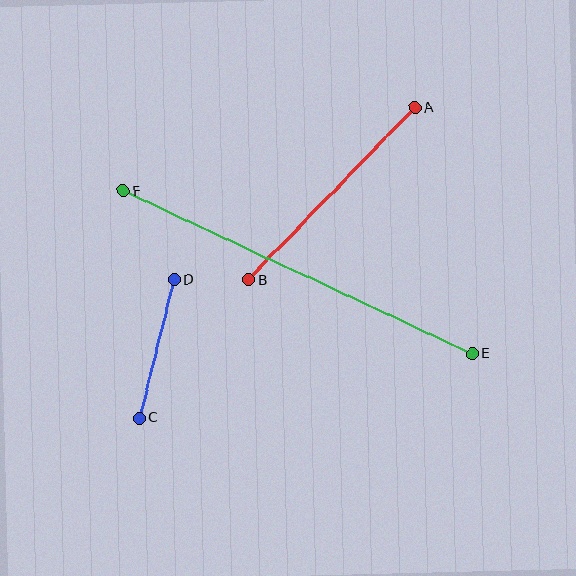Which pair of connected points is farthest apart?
Points E and F are farthest apart.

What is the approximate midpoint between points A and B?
The midpoint is at approximately (332, 194) pixels.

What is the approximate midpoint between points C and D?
The midpoint is at approximately (157, 349) pixels.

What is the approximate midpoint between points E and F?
The midpoint is at approximately (298, 273) pixels.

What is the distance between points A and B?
The distance is approximately 239 pixels.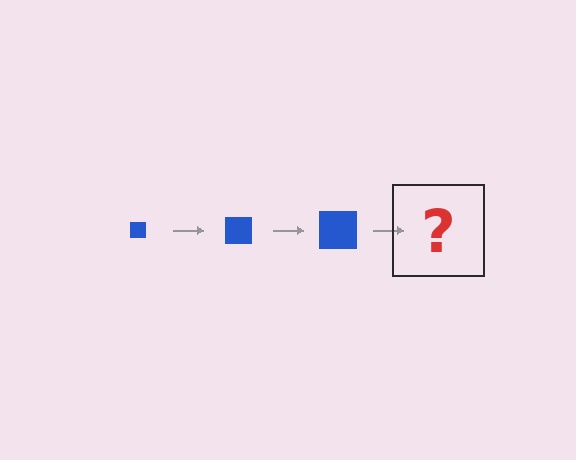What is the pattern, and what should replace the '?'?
The pattern is that the square gets progressively larger each step. The '?' should be a blue square, larger than the previous one.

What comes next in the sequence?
The next element should be a blue square, larger than the previous one.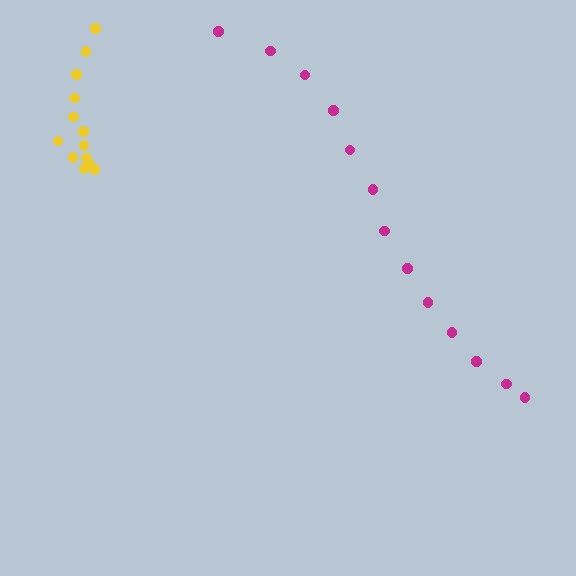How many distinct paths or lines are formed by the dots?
There are 2 distinct paths.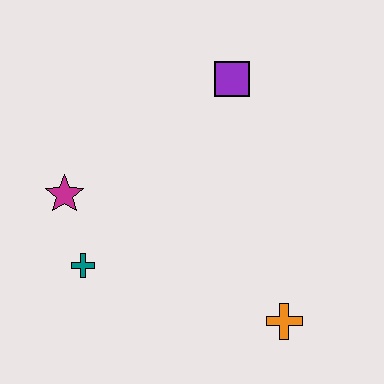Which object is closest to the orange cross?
The teal cross is closest to the orange cross.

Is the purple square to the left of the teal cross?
No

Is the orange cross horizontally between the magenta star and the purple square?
No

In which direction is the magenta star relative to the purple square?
The magenta star is to the left of the purple square.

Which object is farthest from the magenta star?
The orange cross is farthest from the magenta star.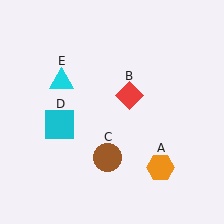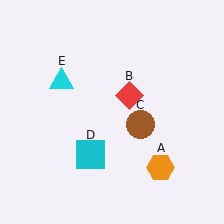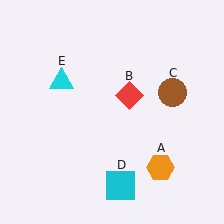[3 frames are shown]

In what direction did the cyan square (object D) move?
The cyan square (object D) moved down and to the right.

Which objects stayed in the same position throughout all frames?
Orange hexagon (object A) and red diamond (object B) and cyan triangle (object E) remained stationary.